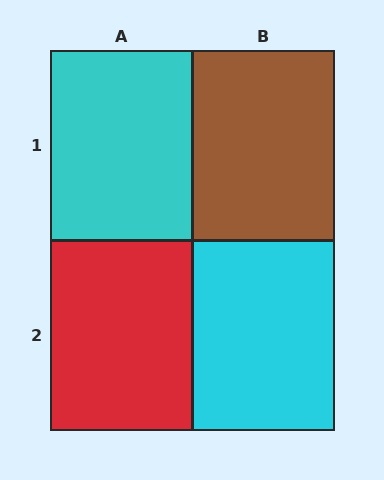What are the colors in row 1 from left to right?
Cyan, brown.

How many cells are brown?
1 cell is brown.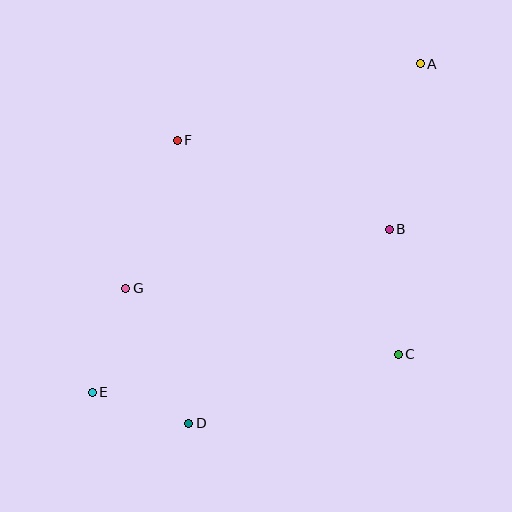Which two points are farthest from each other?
Points A and E are farthest from each other.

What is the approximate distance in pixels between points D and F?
The distance between D and F is approximately 283 pixels.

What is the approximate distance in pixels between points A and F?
The distance between A and F is approximately 255 pixels.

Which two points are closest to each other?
Points D and E are closest to each other.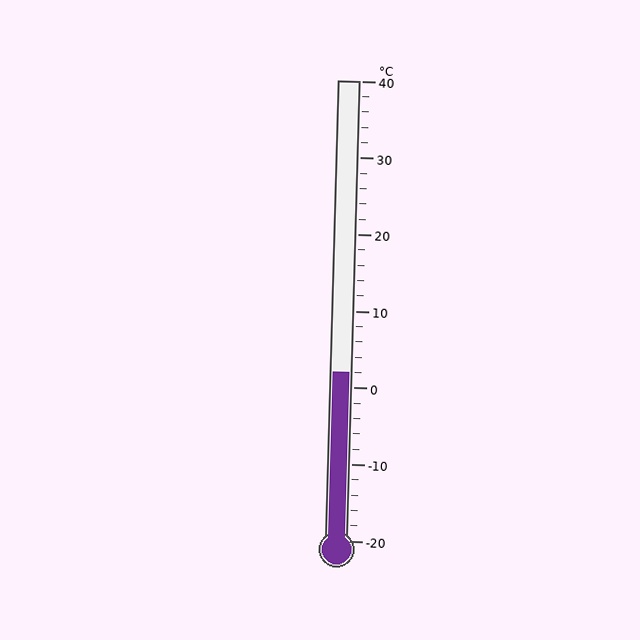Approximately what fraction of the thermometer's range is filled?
The thermometer is filled to approximately 35% of its range.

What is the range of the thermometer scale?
The thermometer scale ranges from -20°C to 40°C.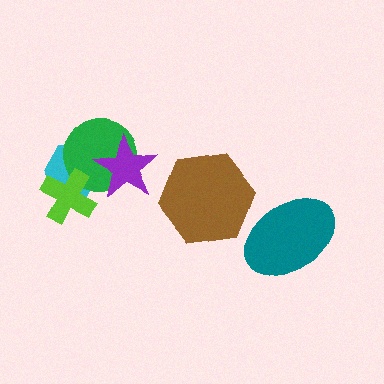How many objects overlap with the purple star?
2 objects overlap with the purple star.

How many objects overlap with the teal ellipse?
0 objects overlap with the teal ellipse.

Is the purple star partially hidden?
No, no other shape covers it.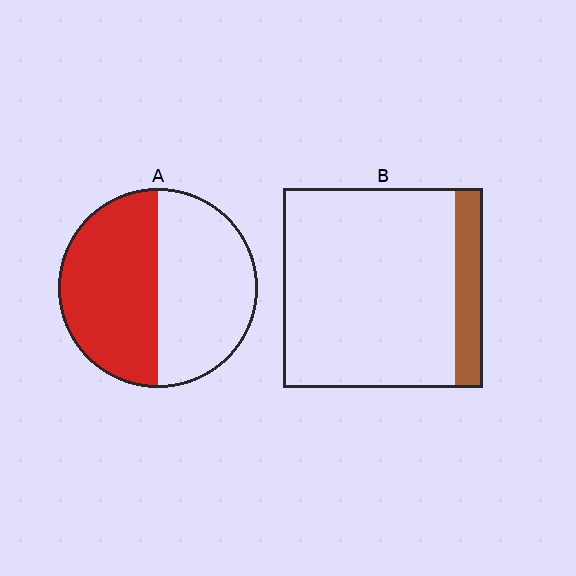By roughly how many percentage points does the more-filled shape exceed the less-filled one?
By roughly 35 percentage points (A over B).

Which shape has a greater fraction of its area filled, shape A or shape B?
Shape A.